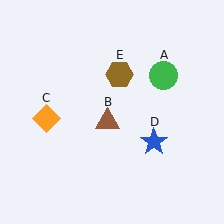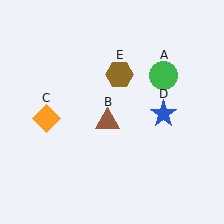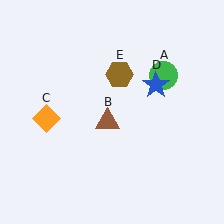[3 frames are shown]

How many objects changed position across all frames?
1 object changed position: blue star (object D).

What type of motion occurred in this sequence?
The blue star (object D) rotated counterclockwise around the center of the scene.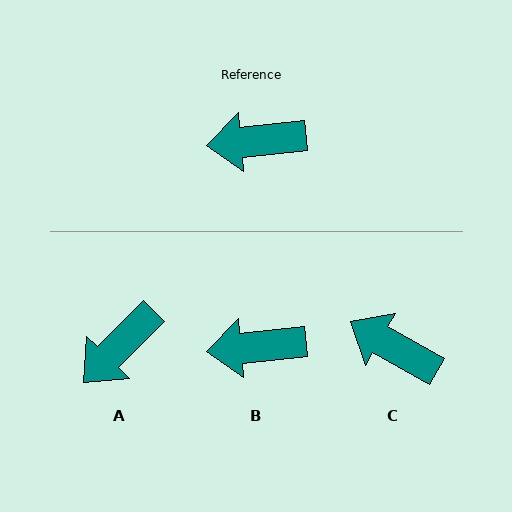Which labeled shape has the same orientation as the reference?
B.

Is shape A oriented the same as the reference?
No, it is off by about 40 degrees.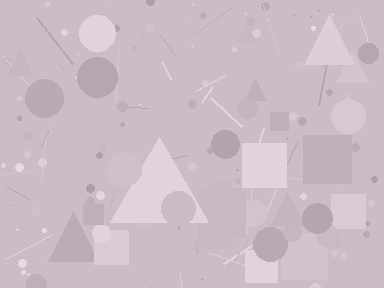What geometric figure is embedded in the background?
A triangle is embedded in the background.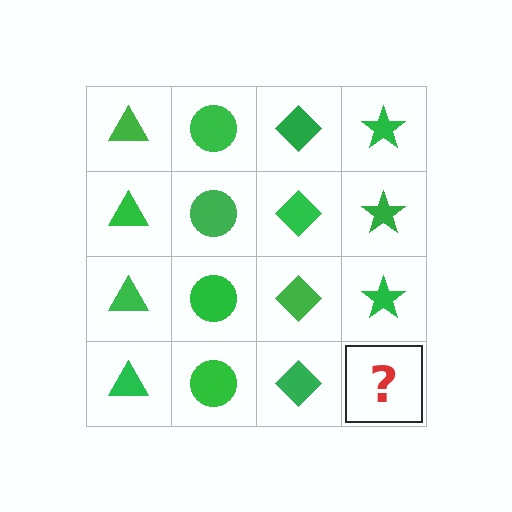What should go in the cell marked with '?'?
The missing cell should contain a green star.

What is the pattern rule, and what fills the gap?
The rule is that each column has a consistent shape. The gap should be filled with a green star.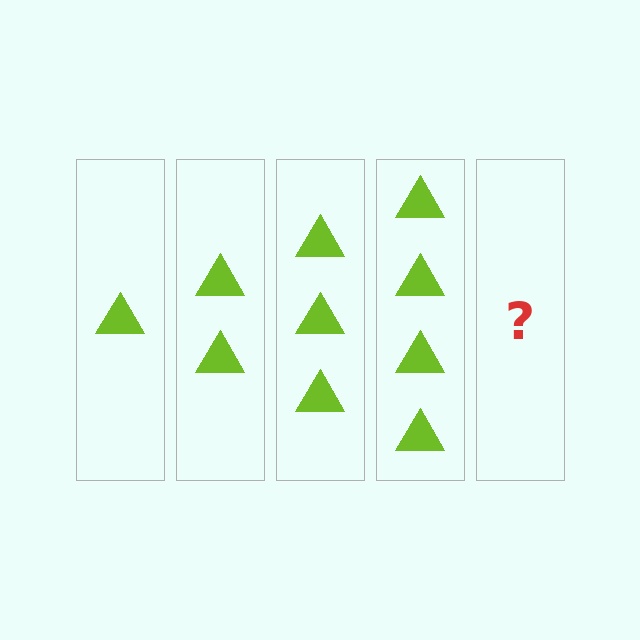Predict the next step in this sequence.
The next step is 5 triangles.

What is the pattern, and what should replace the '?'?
The pattern is that each step adds one more triangle. The '?' should be 5 triangles.